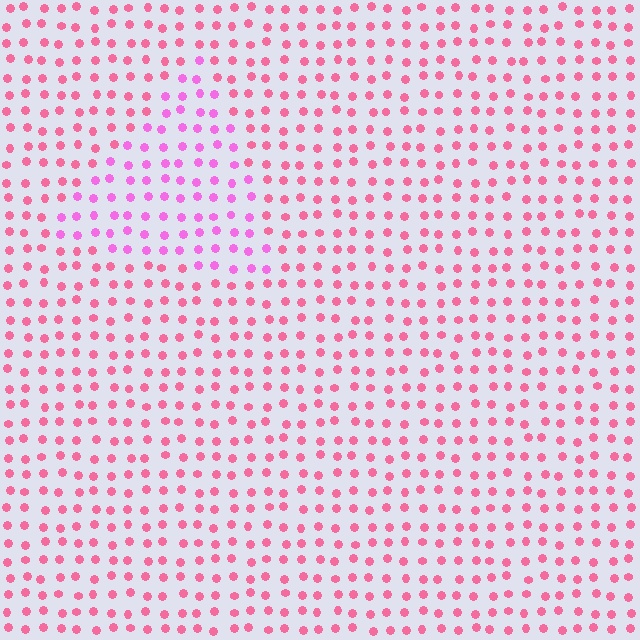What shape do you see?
I see a triangle.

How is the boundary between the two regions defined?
The boundary is defined purely by a slight shift in hue (about 32 degrees). Spacing, size, and orientation are identical on both sides.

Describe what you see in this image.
The image is filled with small pink elements in a uniform arrangement. A triangle-shaped region is visible where the elements are tinted to a slightly different hue, forming a subtle color boundary.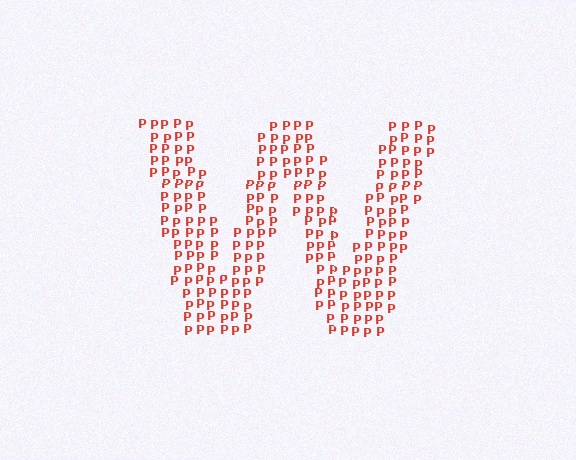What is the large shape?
The large shape is the letter W.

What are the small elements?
The small elements are letter P's.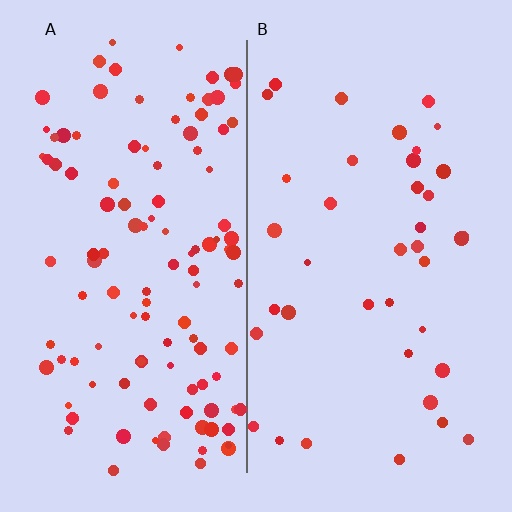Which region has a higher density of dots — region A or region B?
A (the left).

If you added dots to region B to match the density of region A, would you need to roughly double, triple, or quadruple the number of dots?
Approximately triple.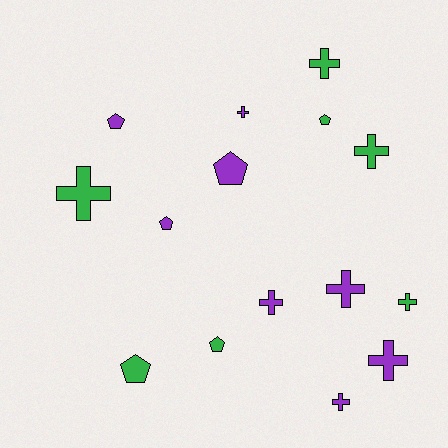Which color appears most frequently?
Purple, with 8 objects.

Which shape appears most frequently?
Cross, with 9 objects.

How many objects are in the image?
There are 15 objects.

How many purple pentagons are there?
There are 3 purple pentagons.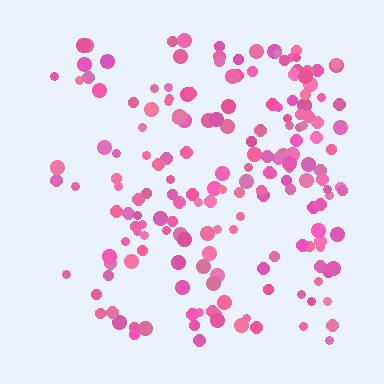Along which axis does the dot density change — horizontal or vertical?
Horizontal.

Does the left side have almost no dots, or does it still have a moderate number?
Still a moderate number, just noticeably fewer than the right.